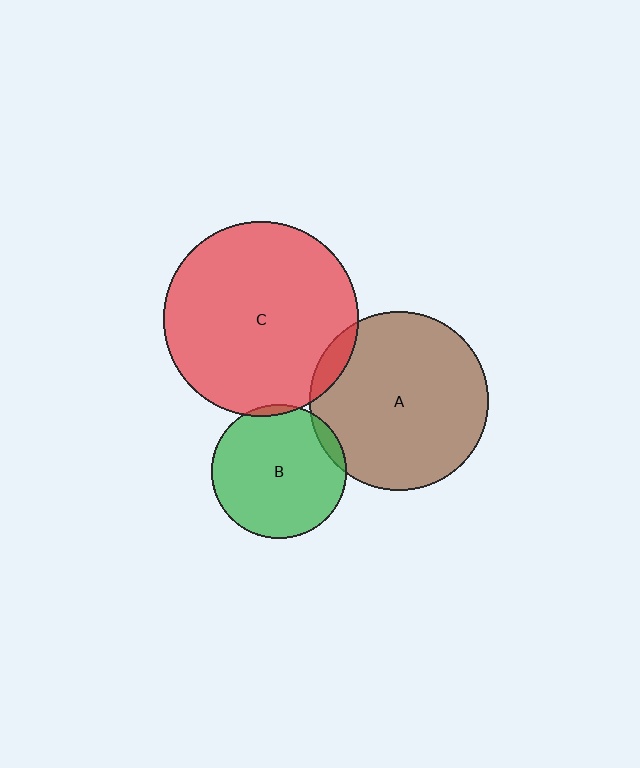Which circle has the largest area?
Circle C (red).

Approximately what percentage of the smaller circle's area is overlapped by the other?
Approximately 5%.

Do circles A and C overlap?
Yes.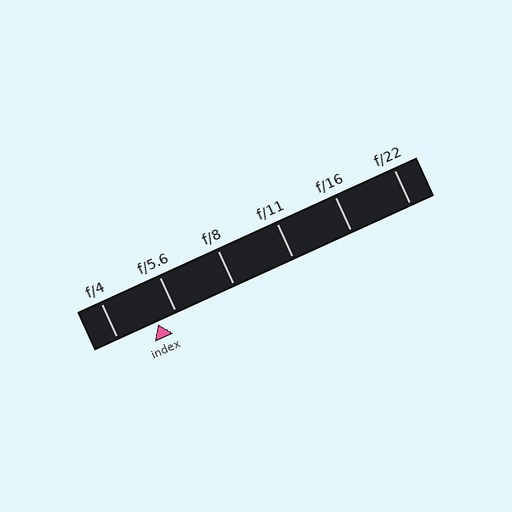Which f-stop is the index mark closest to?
The index mark is closest to f/5.6.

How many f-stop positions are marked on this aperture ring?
There are 6 f-stop positions marked.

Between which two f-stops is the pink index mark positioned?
The index mark is between f/4 and f/5.6.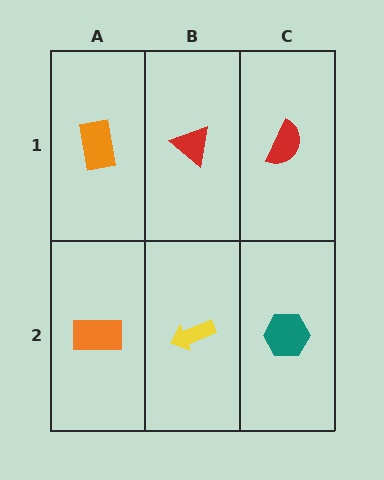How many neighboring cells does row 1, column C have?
2.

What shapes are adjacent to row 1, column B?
A yellow arrow (row 2, column B), an orange rectangle (row 1, column A), a red semicircle (row 1, column C).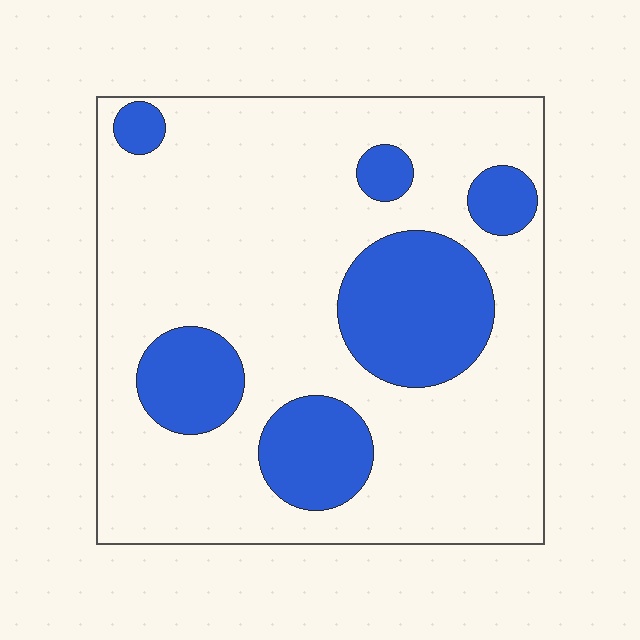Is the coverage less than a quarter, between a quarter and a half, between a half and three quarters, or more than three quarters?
Less than a quarter.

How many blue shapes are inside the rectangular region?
6.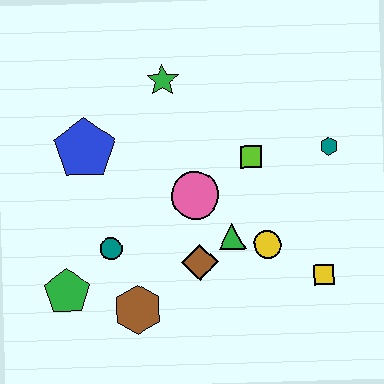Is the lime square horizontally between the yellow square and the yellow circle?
No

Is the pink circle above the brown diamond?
Yes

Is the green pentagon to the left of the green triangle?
Yes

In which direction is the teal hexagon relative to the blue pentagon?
The teal hexagon is to the right of the blue pentagon.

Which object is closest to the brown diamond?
The green triangle is closest to the brown diamond.